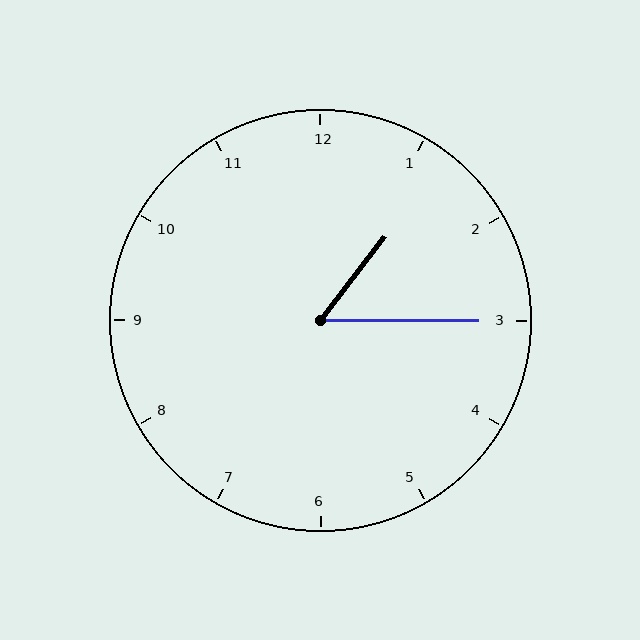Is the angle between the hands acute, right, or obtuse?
It is acute.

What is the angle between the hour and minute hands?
Approximately 52 degrees.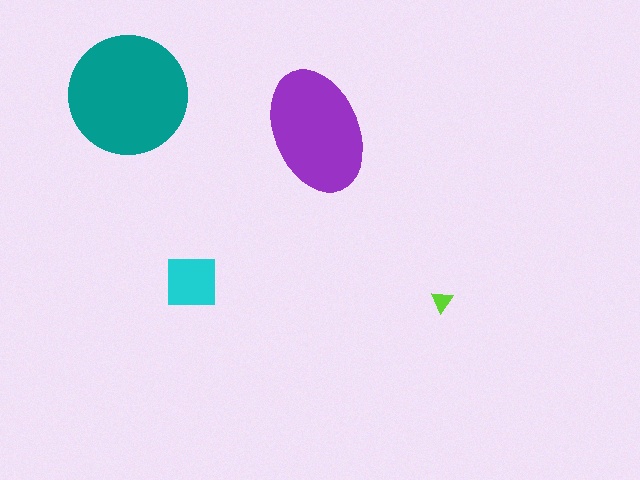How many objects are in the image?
There are 4 objects in the image.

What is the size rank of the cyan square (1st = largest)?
3rd.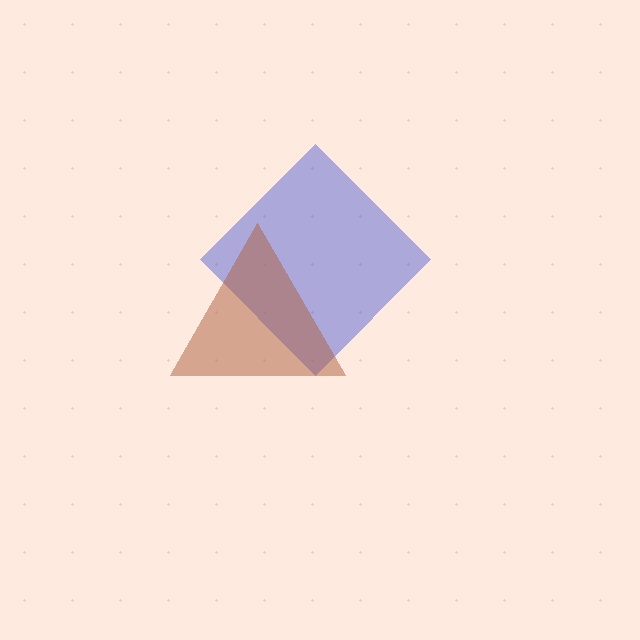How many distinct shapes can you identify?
There are 2 distinct shapes: a blue diamond, a brown triangle.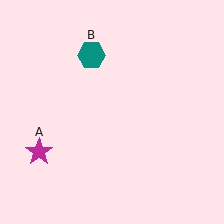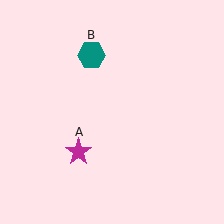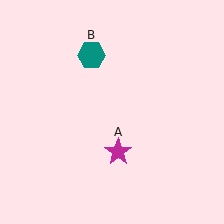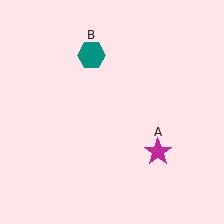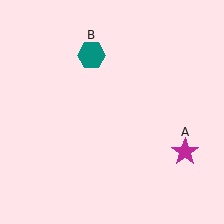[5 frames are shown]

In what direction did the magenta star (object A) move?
The magenta star (object A) moved right.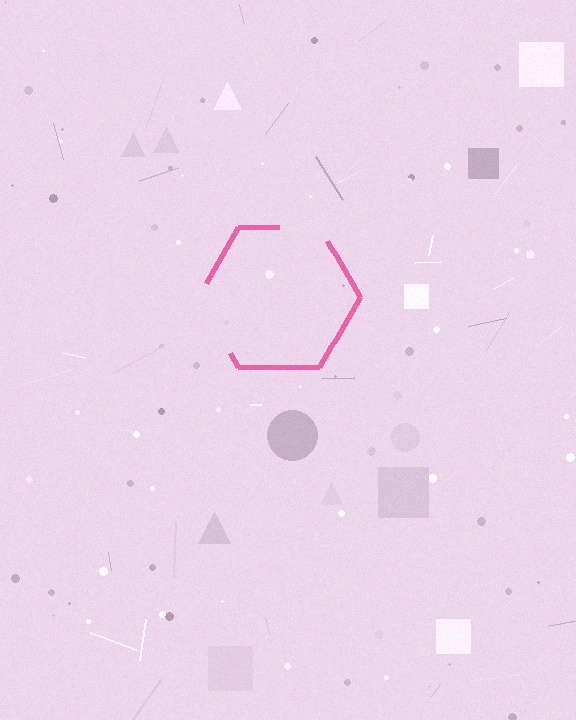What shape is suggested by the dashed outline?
The dashed outline suggests a hexagon.